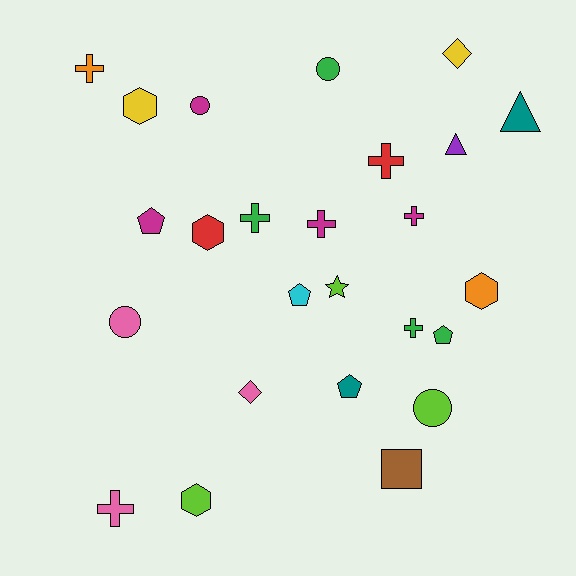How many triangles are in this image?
There are 2 triangles.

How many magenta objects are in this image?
There are 4 magenta objects.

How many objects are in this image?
There are 25 objects.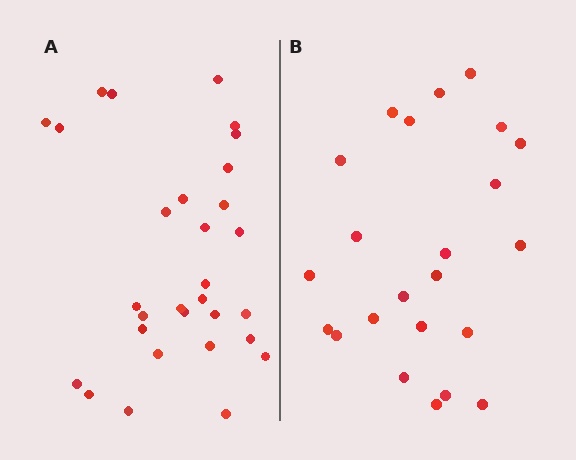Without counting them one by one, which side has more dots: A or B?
Region A (the left region) has more dots.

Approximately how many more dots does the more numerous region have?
Region A has roughly 8 or so more dots than region B.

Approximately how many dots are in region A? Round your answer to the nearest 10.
About 30 dots.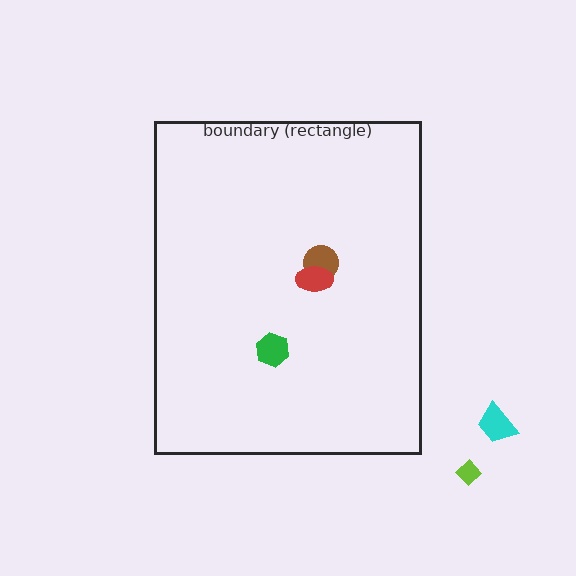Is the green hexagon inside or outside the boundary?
Inside.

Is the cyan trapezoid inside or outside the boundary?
Outside.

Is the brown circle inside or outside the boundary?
Inside.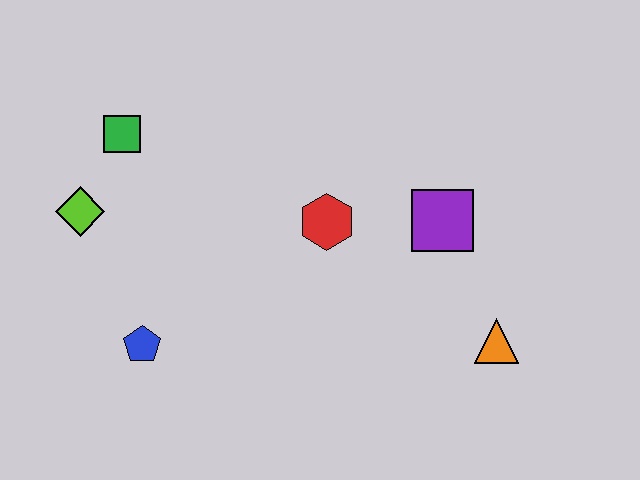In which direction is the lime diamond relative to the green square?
The lime diamond is below the green square.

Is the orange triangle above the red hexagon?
No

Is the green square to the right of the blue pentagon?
No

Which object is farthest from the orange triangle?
The lime diamond is farthest from the orange triangle.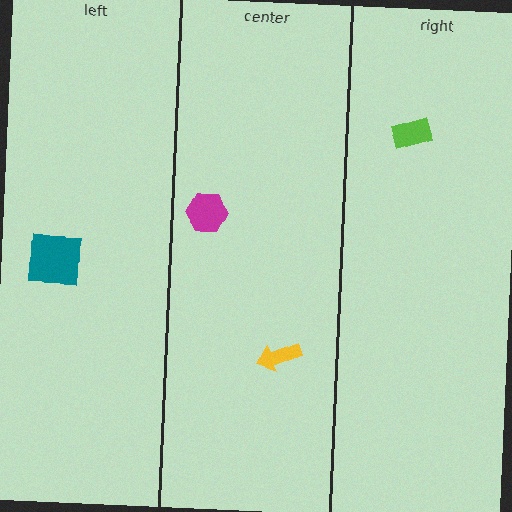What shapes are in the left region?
The teal square.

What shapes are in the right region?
The lime rectangle.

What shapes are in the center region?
The yellow arrow, the magenta hexagon.